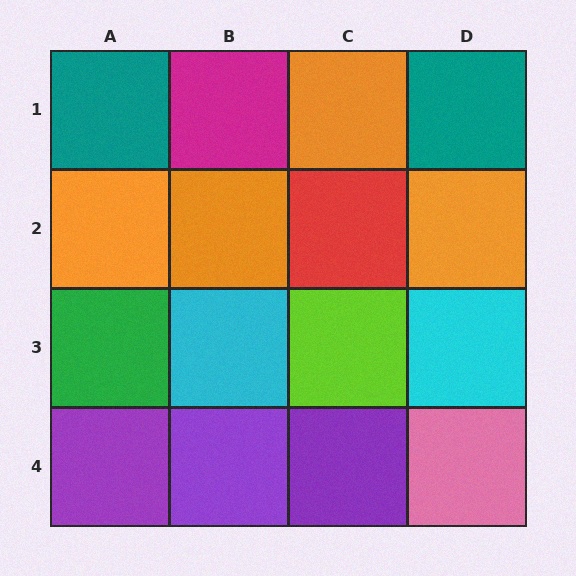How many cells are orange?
4 cells are orange.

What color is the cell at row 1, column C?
Orange.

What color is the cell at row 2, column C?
Red.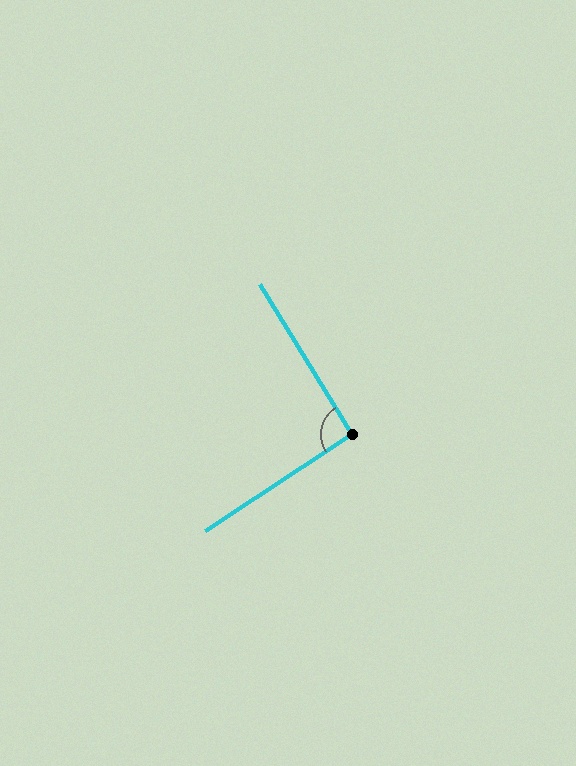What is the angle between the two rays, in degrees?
Approximately 92 degrees.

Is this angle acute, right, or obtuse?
It is approximately a right angle.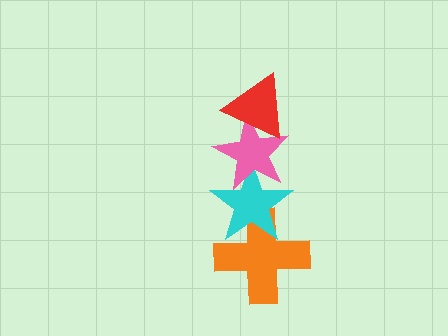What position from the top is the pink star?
The pink star is 2nd from the top.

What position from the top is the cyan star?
The cyan star is 3rd from the top.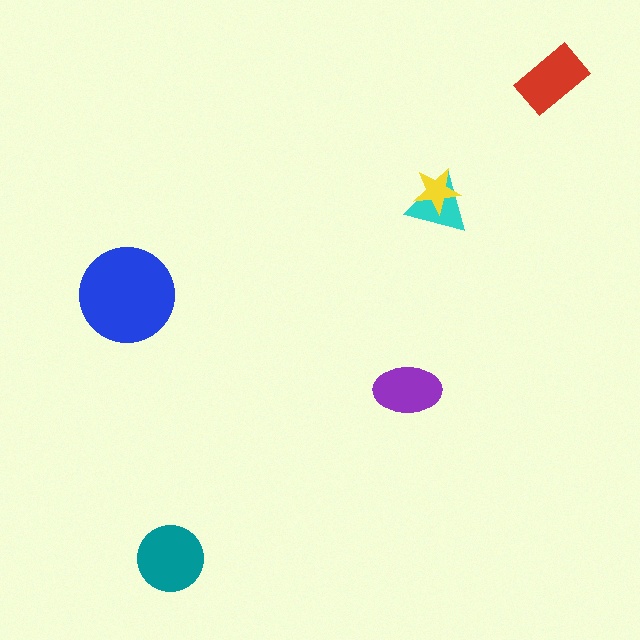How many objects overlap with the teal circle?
0 objects overlap with the teal circle.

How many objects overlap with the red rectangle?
0 objects overlap with the red rectangle.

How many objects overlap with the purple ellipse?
0 objects overlap with the purple ellipse.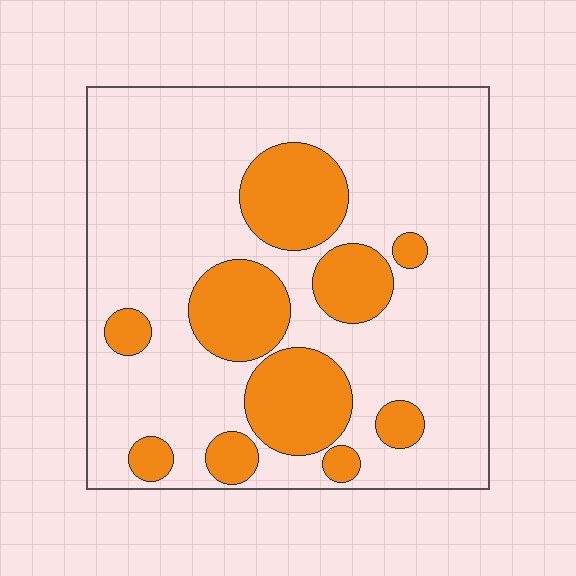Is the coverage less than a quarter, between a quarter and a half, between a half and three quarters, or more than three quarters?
Between a quarter and a half.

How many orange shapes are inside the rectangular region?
10.